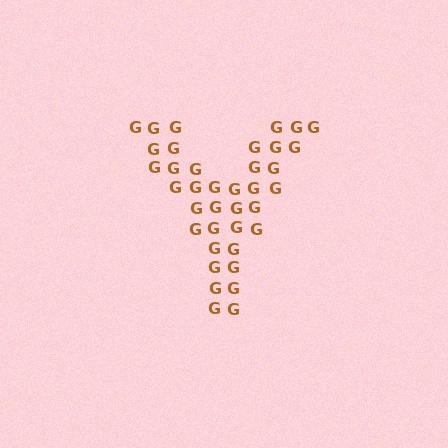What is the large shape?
The large shape is the letter Y.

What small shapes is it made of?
It is made of small letter G's.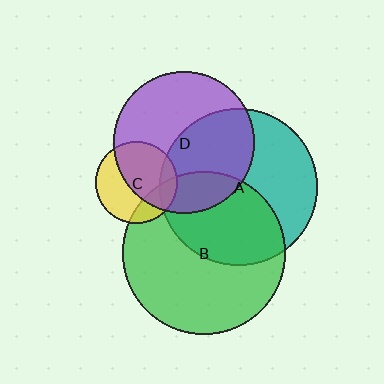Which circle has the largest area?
Circle B (green).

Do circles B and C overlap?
Yes.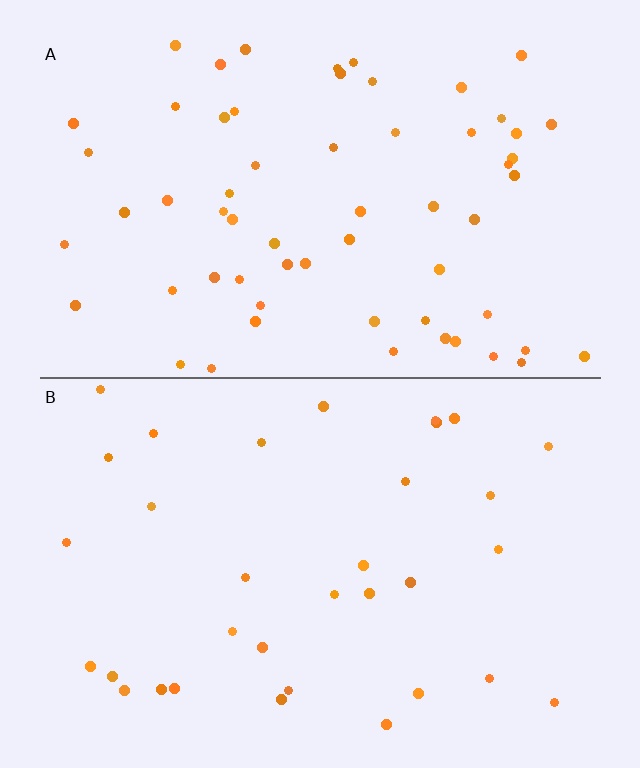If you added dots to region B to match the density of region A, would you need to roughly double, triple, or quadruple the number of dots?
Approximately double.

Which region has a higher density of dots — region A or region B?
A (the top).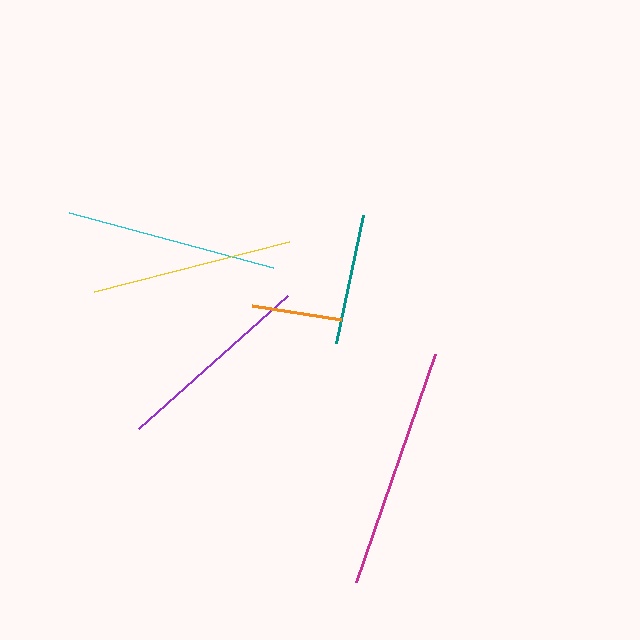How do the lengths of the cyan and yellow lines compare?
The cyan and yellow lines are approximately the same length.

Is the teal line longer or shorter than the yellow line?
The yellow line is longer than the teal line.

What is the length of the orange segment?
The orange segment is approximately 90 pixels long.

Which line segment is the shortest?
The orange line is the shortest at approximately 90 pixels.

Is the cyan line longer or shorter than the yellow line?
The cyan line is longer than the yellow line.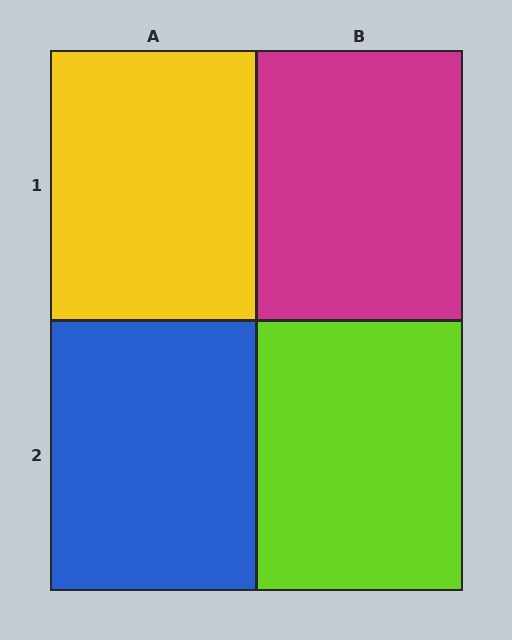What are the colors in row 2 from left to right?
Blue, lime.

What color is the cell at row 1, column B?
Magenta.